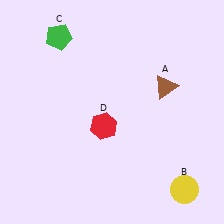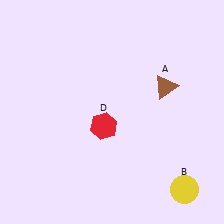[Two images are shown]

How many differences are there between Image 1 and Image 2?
There is 1 difference between the two images.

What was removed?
The green pentagon (C) was removed in Image 2.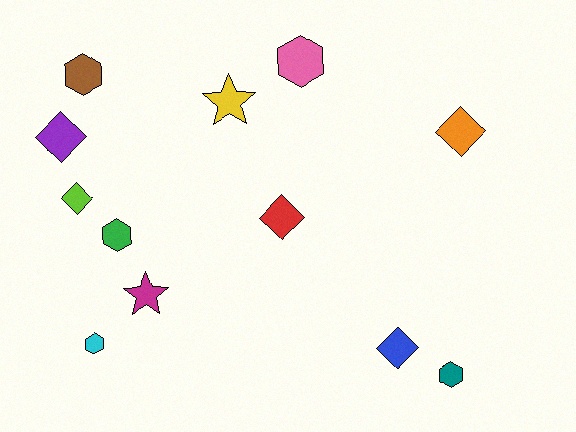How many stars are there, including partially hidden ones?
There are 2 stars.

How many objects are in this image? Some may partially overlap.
There are 12 objects.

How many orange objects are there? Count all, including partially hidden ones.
There is 1 orange object.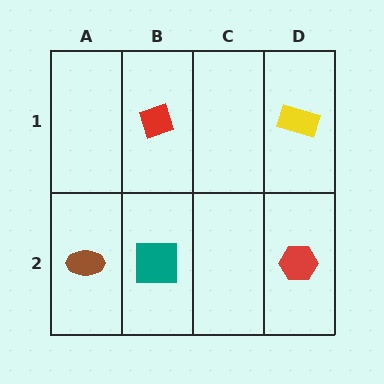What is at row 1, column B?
A red diamond.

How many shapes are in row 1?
2 shapes.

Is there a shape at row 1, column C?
No, that cell is empty.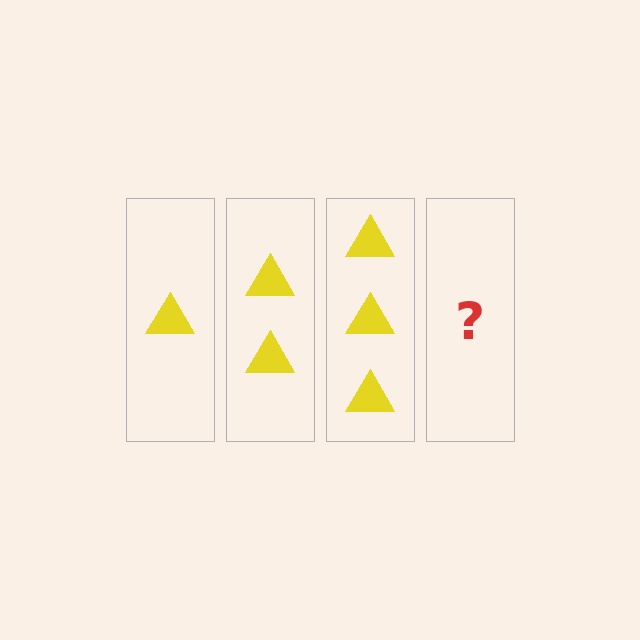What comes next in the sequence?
The next element should be 4 triangles.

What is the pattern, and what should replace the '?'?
The pattern is that each step adds one more triangle. The '?' should be 4 triangles.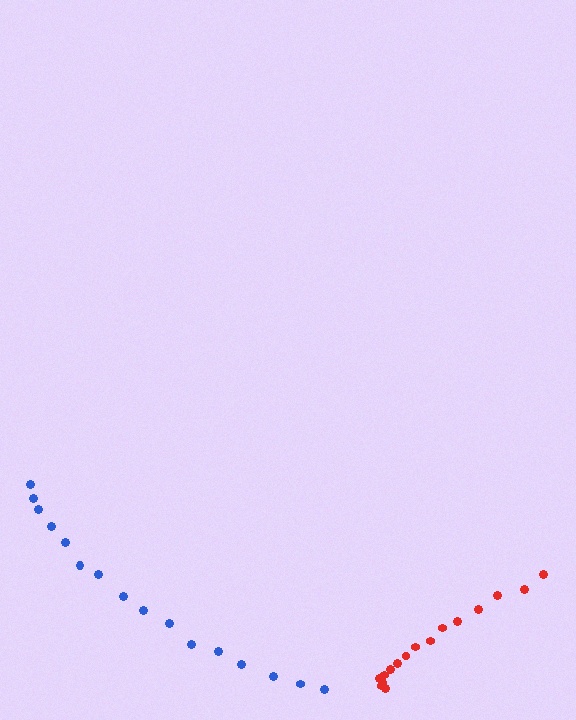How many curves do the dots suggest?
There are 2 distinct paths.